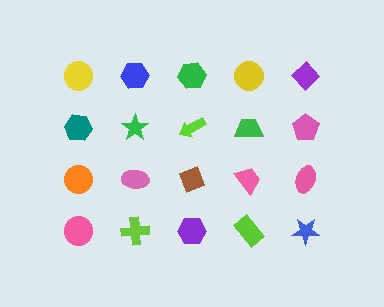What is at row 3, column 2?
A pink ellipse.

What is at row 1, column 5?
A purple diamond.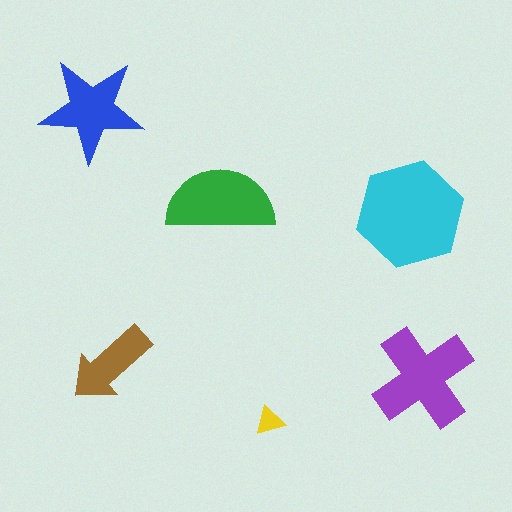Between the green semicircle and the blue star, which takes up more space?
The green semicircle.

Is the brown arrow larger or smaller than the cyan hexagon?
Smaller.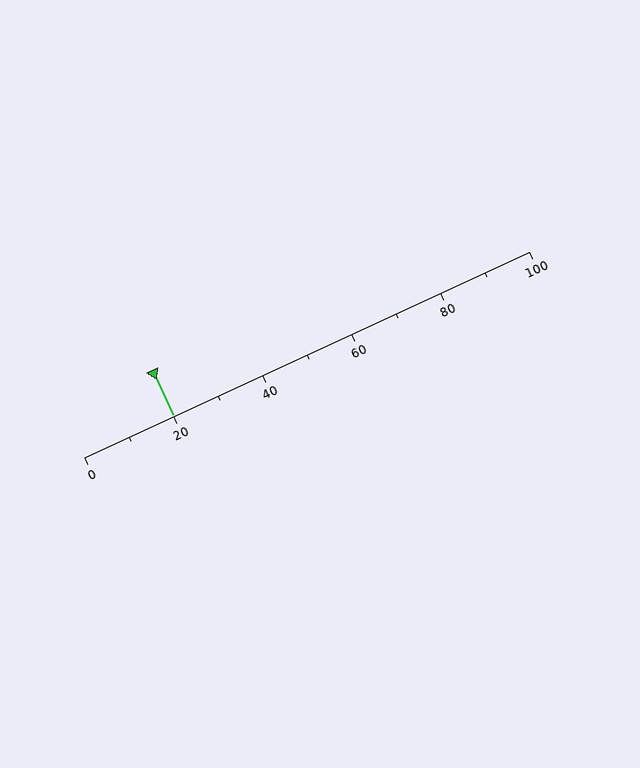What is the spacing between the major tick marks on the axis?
The major ticks are spaced 20 apart.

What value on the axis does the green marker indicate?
The marker indicates approximately 20.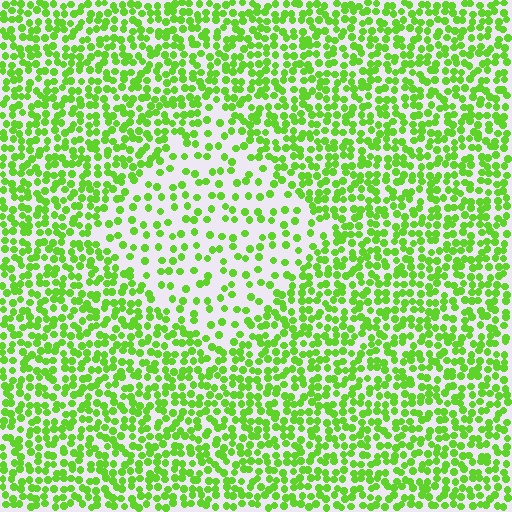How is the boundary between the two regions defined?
The boundary is defined by a change in element density (approximately 2.2x ratio). All elements are the same color, size, and shape.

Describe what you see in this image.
The image contains small lime elements arranged at two different densities. A diamond-shaped region is visible where the elements are less densely packed than the surrounding area.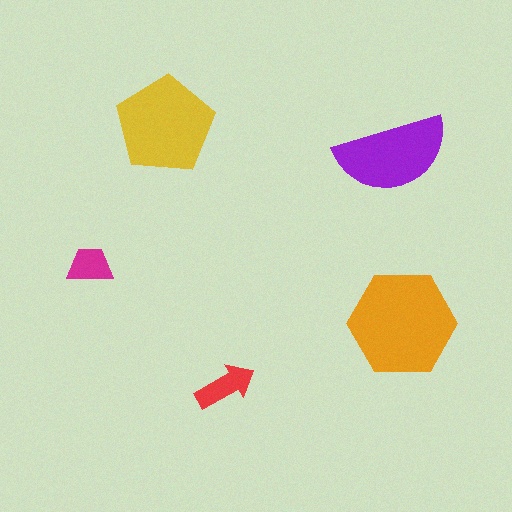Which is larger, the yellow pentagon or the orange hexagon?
The orange hexagon.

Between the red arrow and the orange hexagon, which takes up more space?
The orange hexagon.